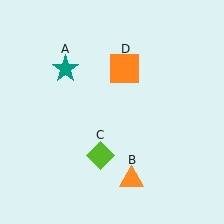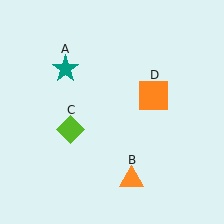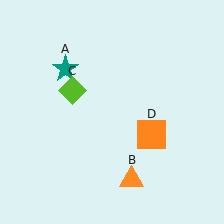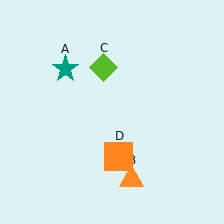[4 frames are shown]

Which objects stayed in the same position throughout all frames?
Teal star (object A) and orange triangle (object B) remained stationary.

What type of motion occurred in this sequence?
The lime diamond (object C), orange square (object D) rotated clockwise around the center of the scene.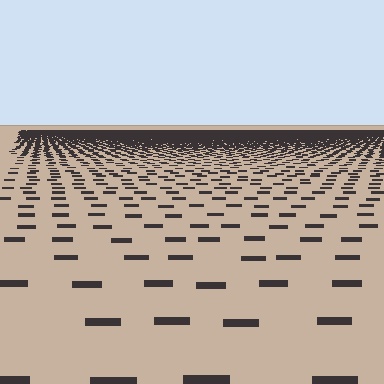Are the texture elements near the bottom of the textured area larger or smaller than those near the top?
Larger. Near the bottom, elements are closer to the viewer and appear at a bigger on-screen size.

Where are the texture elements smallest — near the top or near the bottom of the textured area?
Near the top.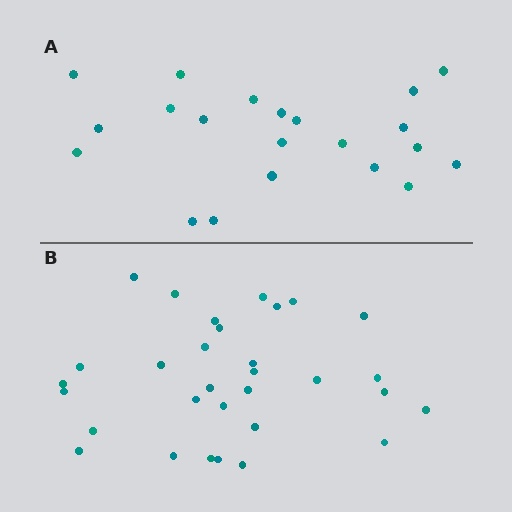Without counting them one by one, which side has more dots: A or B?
Region B (the bottom region) has more dots.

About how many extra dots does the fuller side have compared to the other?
Region B has roughly 10 or so more dots than region A.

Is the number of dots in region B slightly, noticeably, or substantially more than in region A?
Region B has substantially more. The ratio is roughly 1.5 to 1.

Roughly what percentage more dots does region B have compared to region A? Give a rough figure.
About 50% more.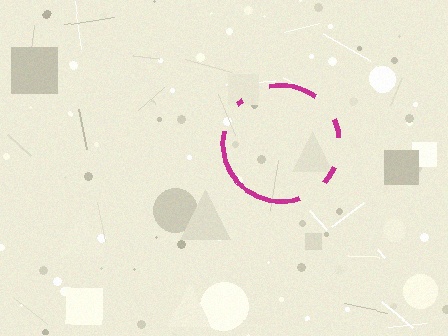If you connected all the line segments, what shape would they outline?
They would outline a circle.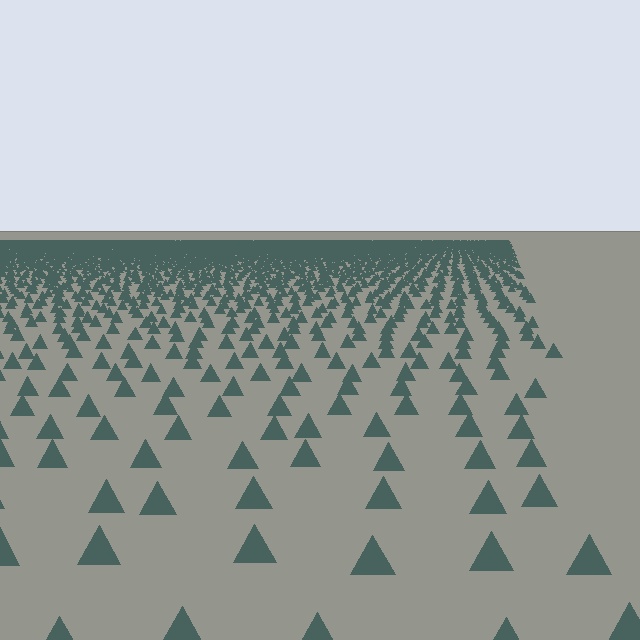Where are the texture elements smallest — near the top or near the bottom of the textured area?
Near the top.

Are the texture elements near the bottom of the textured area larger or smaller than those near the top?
Larger. Near the bottom, elements are closer to the viewer and appear at a bigger on-screen size.